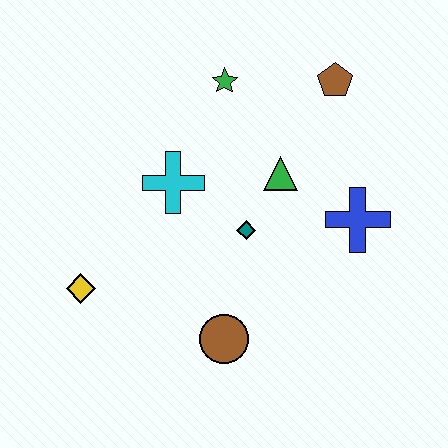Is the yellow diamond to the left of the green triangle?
Yes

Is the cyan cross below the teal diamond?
No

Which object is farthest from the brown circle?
The brown pentagon is farthest from the brown circle.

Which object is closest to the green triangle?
The teal diamond is closest to the green triangle.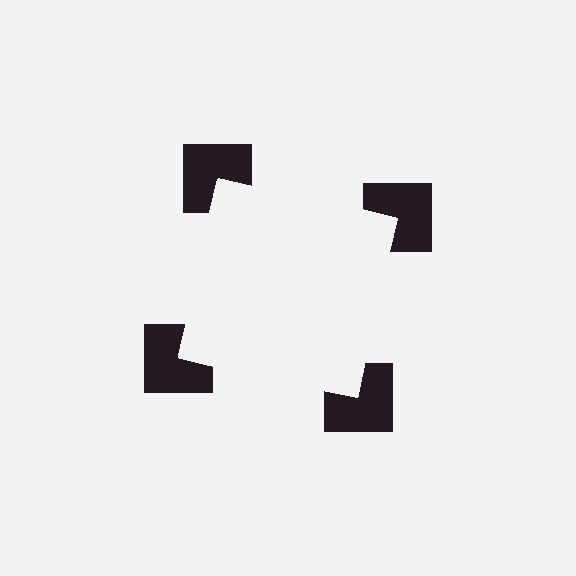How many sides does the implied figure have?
4 sides.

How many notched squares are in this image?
There are 4 — one at each vertex of the illusory square.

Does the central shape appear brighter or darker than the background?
It typically appears slightly brighter than the background, even though no actual brightness change is drawn.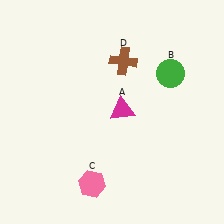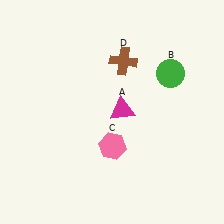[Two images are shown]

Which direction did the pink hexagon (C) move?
The pink hexagon (C) moved up.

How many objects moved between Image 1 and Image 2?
1 object moved between the two images.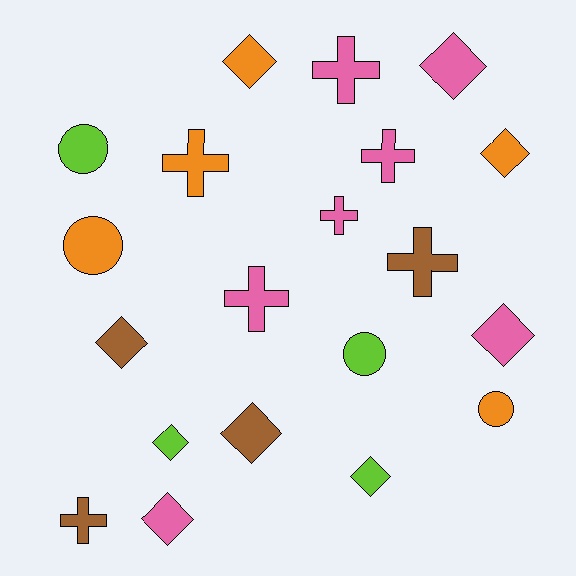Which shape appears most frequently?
Diamond, with 9 objects.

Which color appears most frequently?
Pink, with 7 objects.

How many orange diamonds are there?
There are 2 orange diamonds.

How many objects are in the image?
There are 20 objects.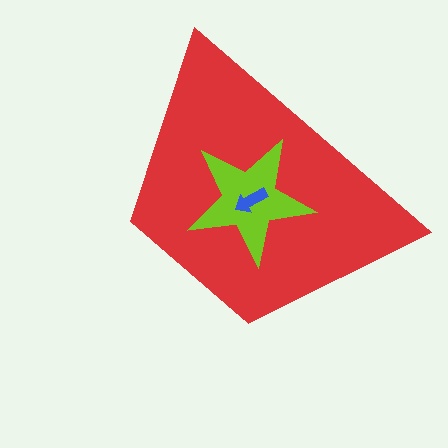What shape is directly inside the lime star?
The blue arrow.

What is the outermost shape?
The red trapezoid.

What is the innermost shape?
The blue arrow.